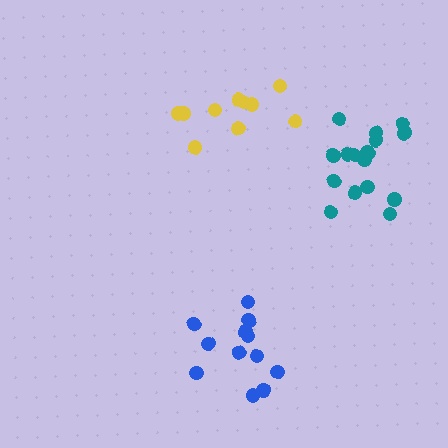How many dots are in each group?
Group 1: 12 dots, Group 2: 10 dots, Group 3: 16 dots (38 total).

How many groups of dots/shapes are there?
There are 3 groups.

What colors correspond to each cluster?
The clusters are colored: blue, yellow, teal.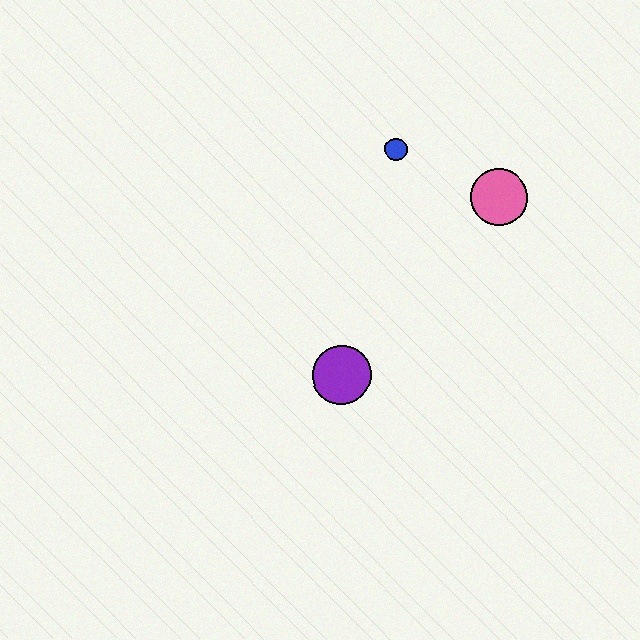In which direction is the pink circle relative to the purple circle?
The pink circle is above the purple circle.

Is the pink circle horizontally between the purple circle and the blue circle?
No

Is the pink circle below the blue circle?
Yes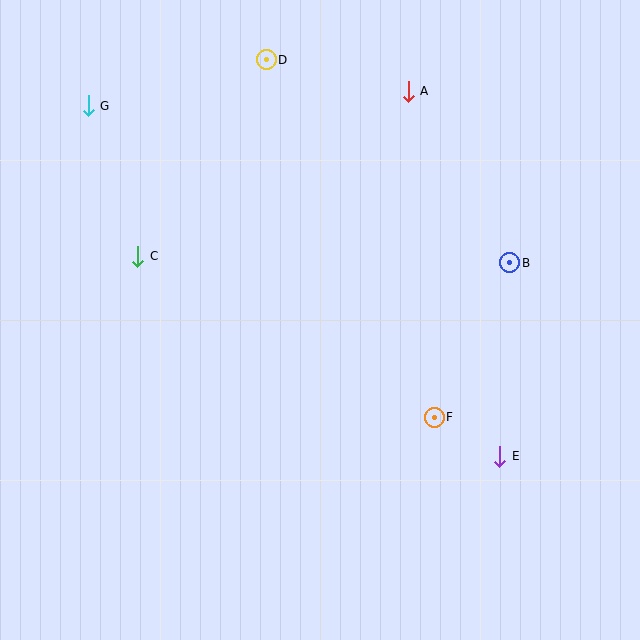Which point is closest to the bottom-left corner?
Point C is closest to the bottom-left corner.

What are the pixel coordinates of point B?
Point B is at (510, 263).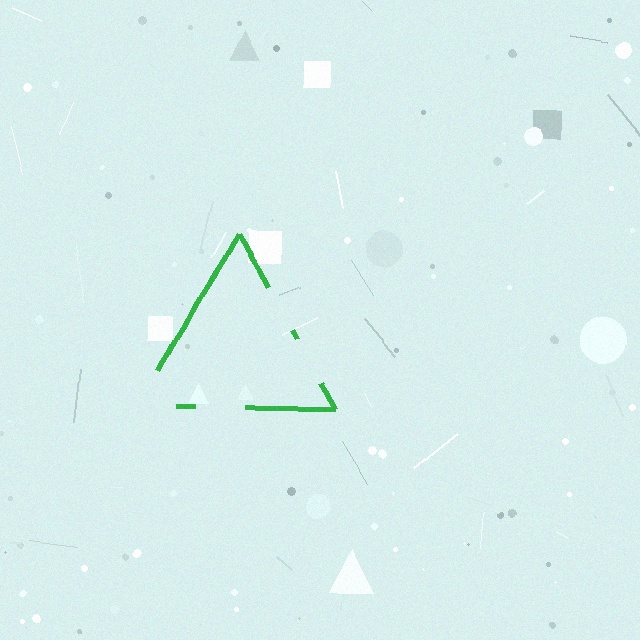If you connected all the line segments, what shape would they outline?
They would outline a triangle.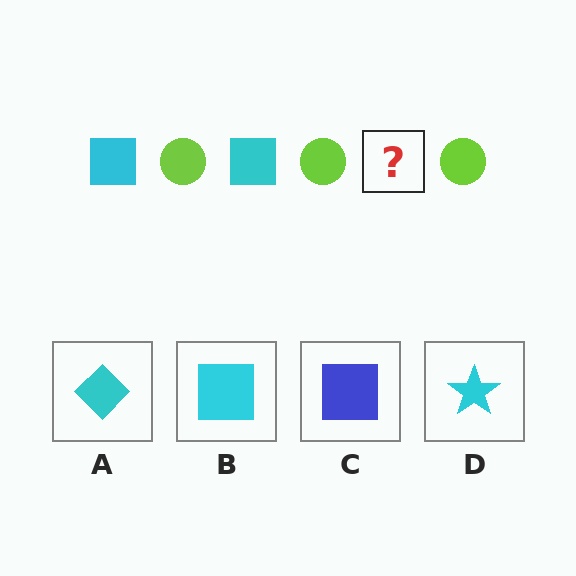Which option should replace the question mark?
Option B.